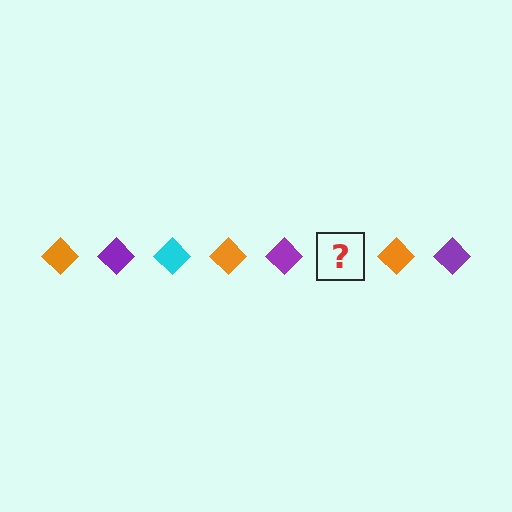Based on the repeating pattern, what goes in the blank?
The blank should be a cyan diamond.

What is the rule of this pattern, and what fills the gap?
The rule is that the pattern cycles through orange, purple, cyan diamonds. The gap should be filled with a cyan diamond.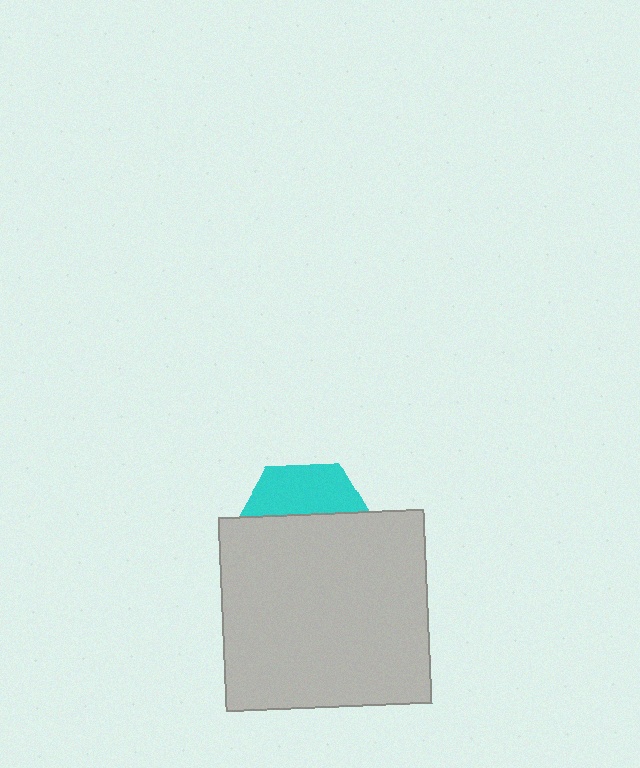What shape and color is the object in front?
The object in front is a light gray rectangle.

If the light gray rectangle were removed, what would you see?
You would see the complete cyan hexagon.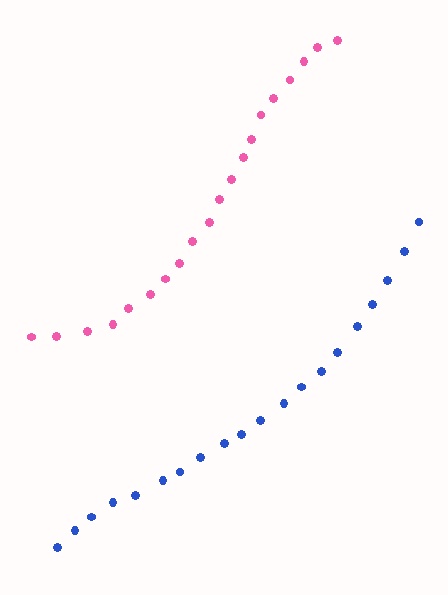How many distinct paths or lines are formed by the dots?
There are 2 distinct paths.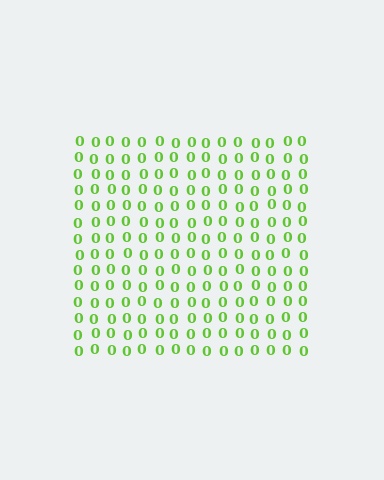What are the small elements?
The small elements are digit 0's.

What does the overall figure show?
The overall figure shows a square.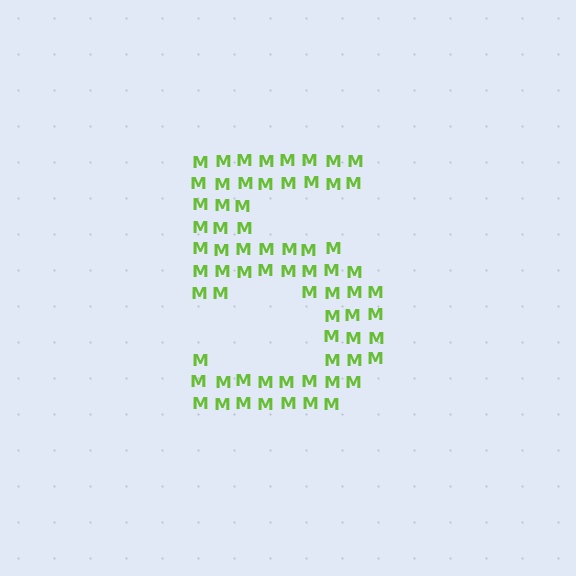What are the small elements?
The small elements are letter M's.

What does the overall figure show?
The overall figure shows the digit 5.